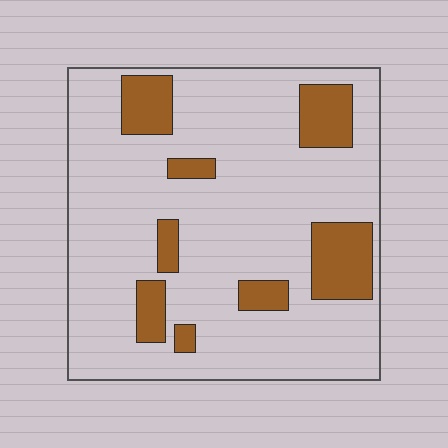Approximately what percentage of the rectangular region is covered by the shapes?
Approximately 20%.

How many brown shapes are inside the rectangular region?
8.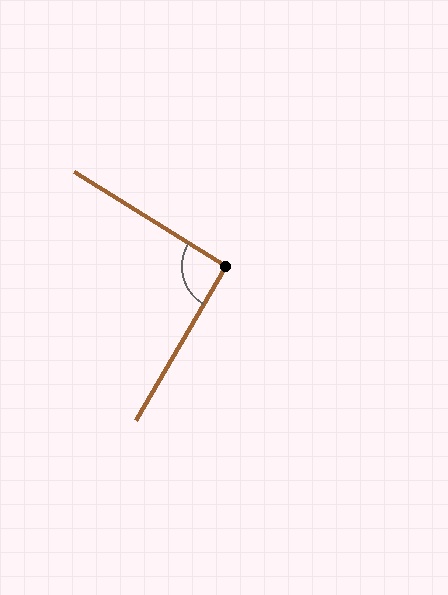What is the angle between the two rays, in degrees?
Approximately 92 degrees.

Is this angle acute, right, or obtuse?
It is approximately a right angle.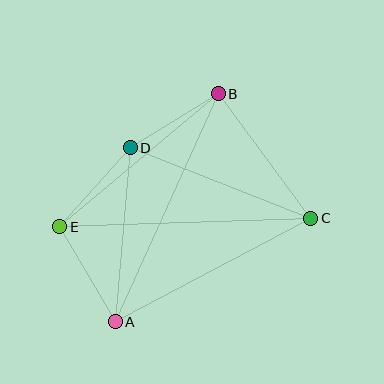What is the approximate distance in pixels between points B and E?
The distance between B and E is approximately 207 pixels.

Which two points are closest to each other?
Points B and D are closest to each other.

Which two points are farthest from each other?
Points C and E are farthest from each other.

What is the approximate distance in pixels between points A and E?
The distance between A and E is approximately 110 pixels.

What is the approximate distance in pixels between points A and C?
The distance between A and C is approximately 221 pixels.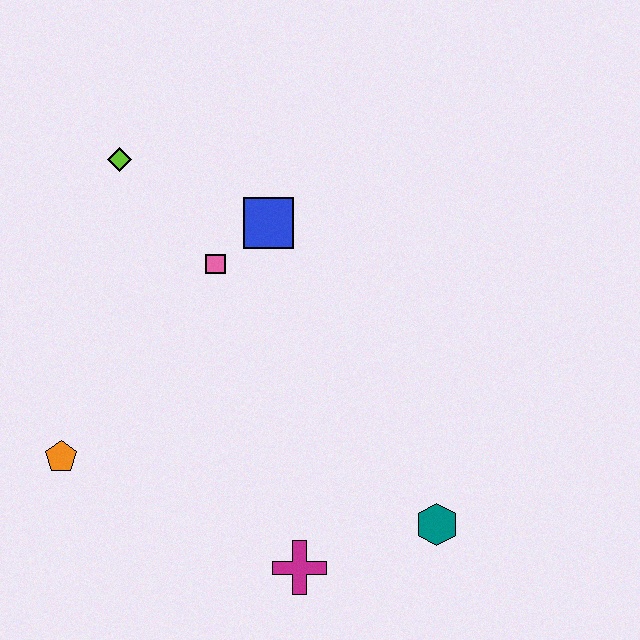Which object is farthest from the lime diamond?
The teal hexagon is farthest from the lime diamond.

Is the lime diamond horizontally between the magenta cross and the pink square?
No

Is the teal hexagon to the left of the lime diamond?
No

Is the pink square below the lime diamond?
Yes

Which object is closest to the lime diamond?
The pink square is closest to the lime diamond.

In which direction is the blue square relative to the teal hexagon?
The blue square is above the teal hexagon.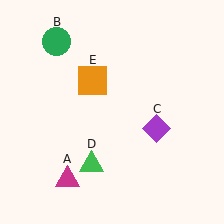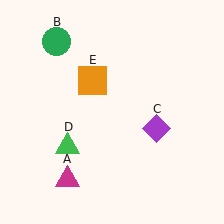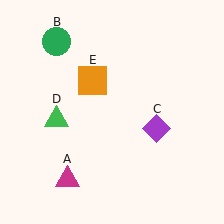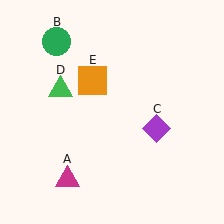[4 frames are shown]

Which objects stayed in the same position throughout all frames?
Magenta triangle (object A) and green circle (object B) and purple diamond (object C) and orange square (object E) remained stationary.